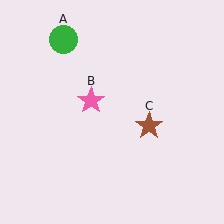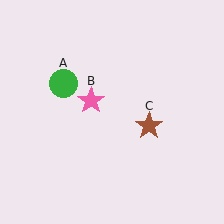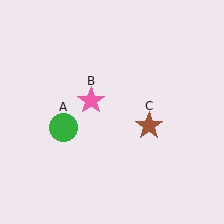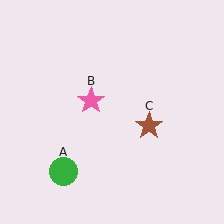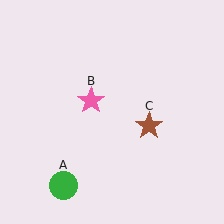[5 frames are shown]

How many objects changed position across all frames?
1 object changed position: green circle (object A).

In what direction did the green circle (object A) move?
The green circle (object A) moved down.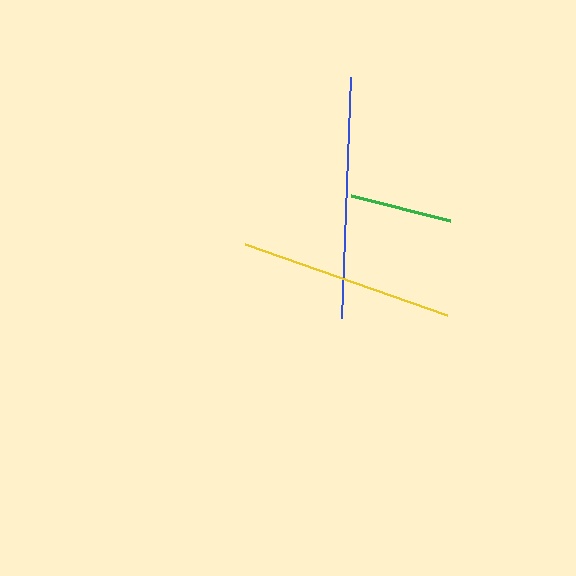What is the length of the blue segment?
The blue segment is approximately 242 pixels long.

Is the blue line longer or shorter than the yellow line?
The blue line is longer than the yellow line.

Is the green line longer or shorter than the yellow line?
The yellow line is longer than the green line.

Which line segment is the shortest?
The green line is the shortest at approximately 102 pixels.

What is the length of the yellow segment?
The yellow segment is approximately 214 pixels long.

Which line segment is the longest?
The blue line is the longest at approximately 242 pixels.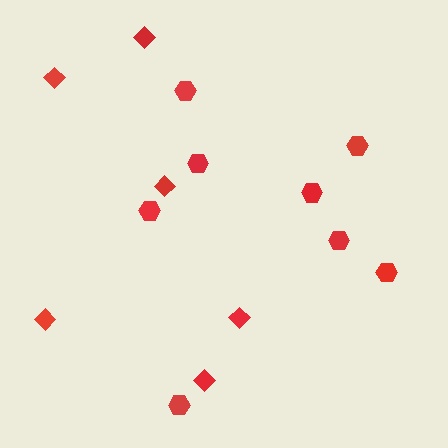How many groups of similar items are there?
There are 2 groups: one group of hexagons (8) and one group of diamonds (6).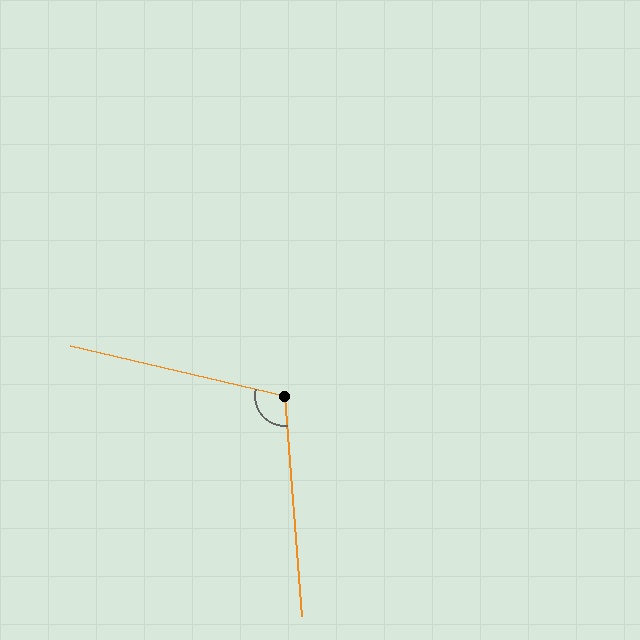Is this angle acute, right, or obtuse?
It is obtuse.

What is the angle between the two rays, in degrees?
Approximately 108 degrees.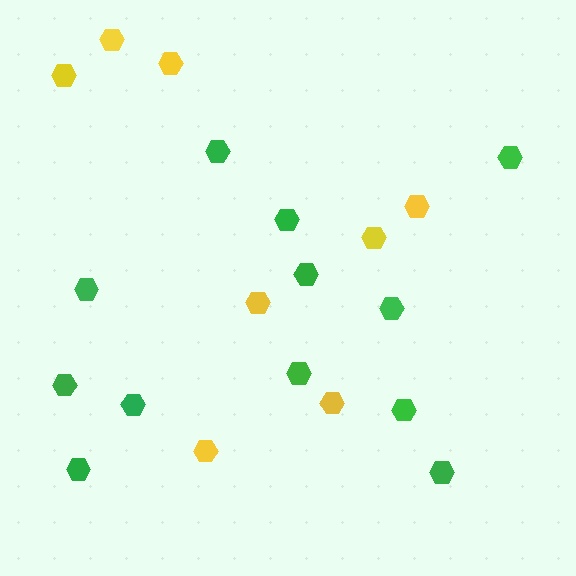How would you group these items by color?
There are 2 groups: one group of yellow hexagons (8) and one group of green hexagons (12).